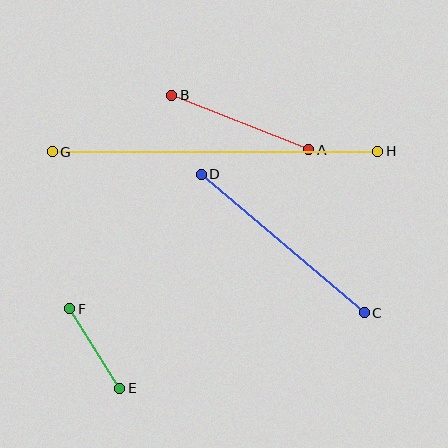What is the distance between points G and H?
The distance is approximately 326 pixels.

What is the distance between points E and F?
The distance is approximately 94 pixels.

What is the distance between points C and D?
The distance is approximately 214 pixels.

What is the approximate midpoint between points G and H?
The midpoint is at approximately (215, 151) pixels.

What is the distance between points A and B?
The distance is approximately 147 pixels.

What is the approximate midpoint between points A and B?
The midpoint is at approximately (240, 123) pixels.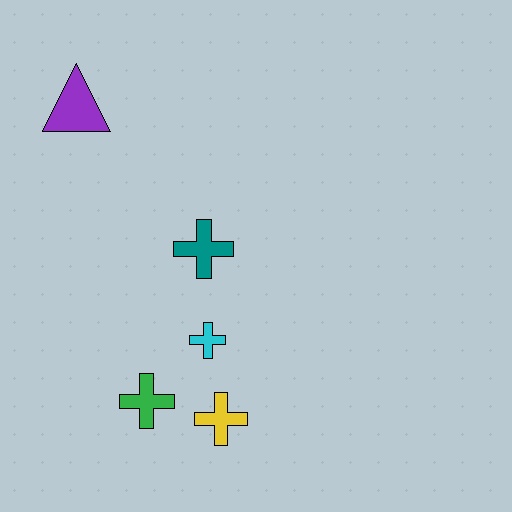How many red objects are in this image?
There are no red objects.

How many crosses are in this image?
There are 4 crosses.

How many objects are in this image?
There are 5 objects.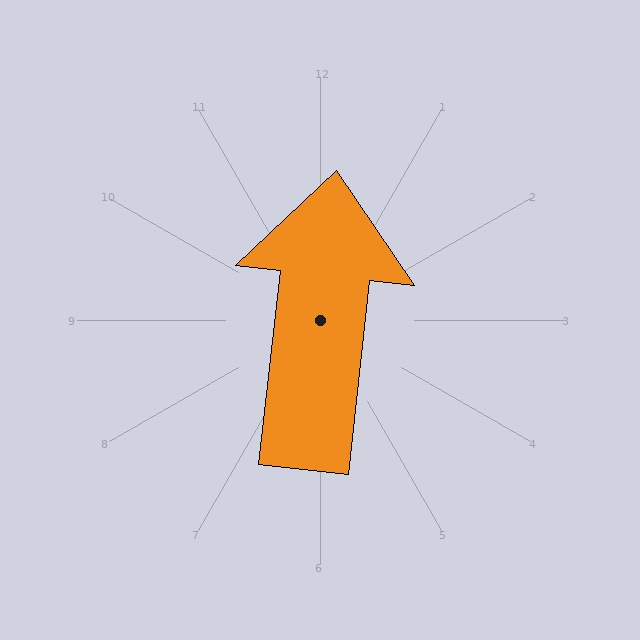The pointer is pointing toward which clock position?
Roughly 12 o'clock.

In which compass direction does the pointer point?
North.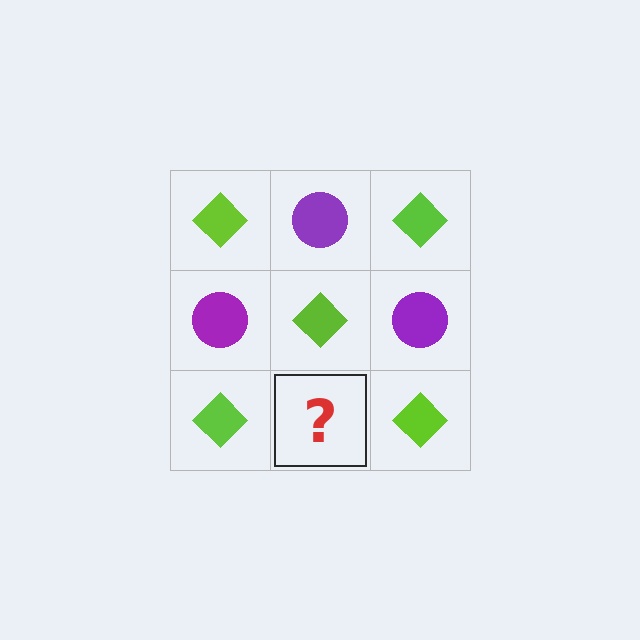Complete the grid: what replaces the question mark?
The question mark should be replaced with a purple circle.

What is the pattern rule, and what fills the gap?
The rule is that it alternates lime diamond and purple circle in a checkerboard pattern. The gap should be filled with a purple circle.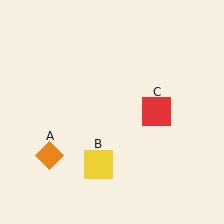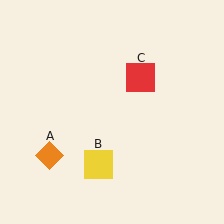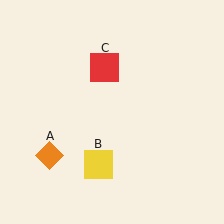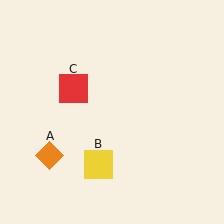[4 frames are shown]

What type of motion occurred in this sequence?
The red square (object C) rotated counterclockwise around the center of the scene.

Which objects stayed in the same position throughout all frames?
Orange diamond (object A) and yellow square (object B) remained stationary.